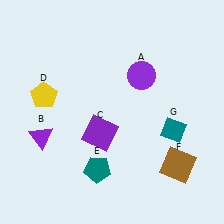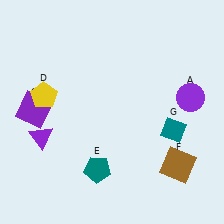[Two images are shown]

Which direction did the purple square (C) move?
The purple square (C) moved left.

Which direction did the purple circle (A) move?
The purple circle (A) moved right.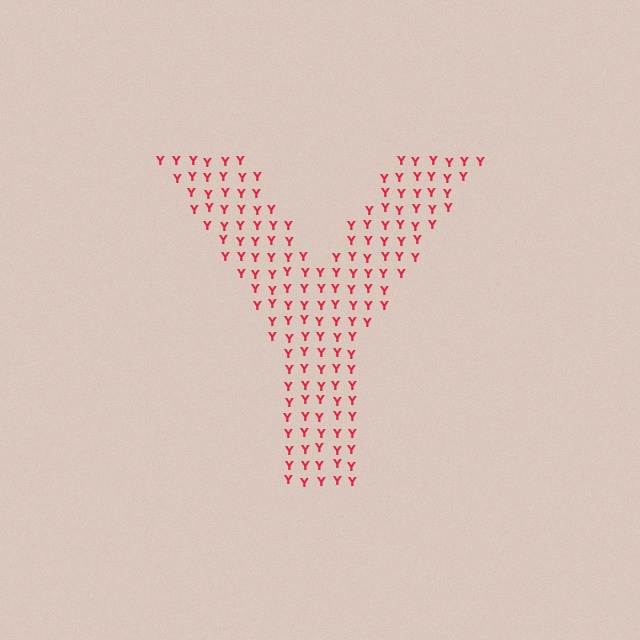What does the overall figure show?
The overall figure shows the letter Y.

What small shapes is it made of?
It is made of small letter Y's.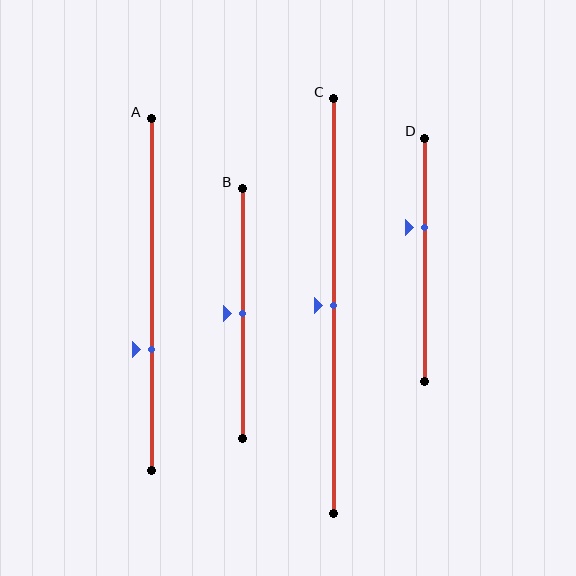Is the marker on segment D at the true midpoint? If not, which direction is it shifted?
No, the marker on segment D is shifted upward by about 13% of the segment length.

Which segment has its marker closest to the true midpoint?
Segment B has its marker closest to the true midpoint.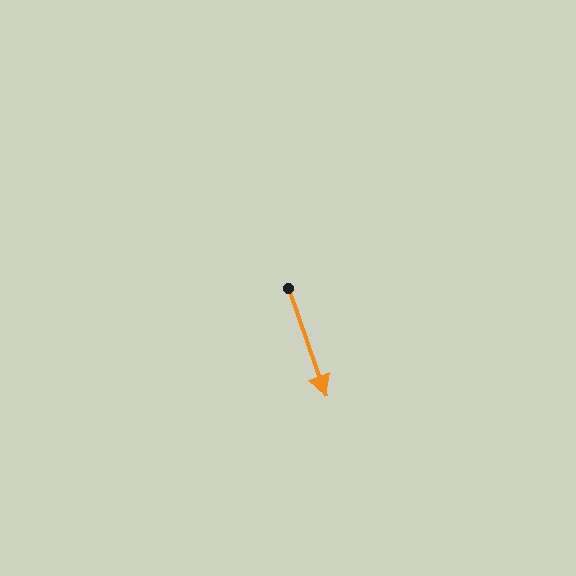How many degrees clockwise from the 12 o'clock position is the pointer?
Approximately 161 degrees.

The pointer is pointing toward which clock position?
Roughly 5 o'clock.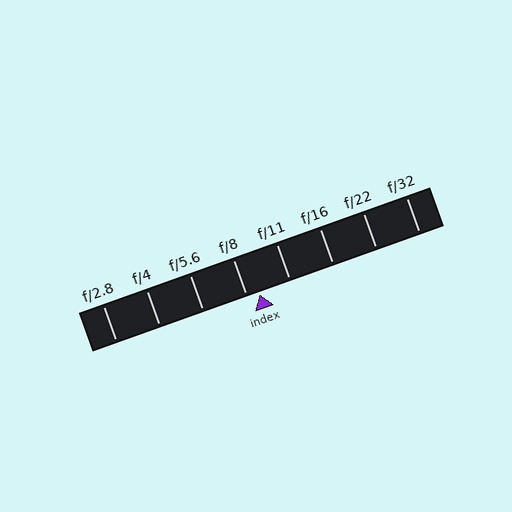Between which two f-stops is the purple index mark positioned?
The index mark is between f/8 and f/11.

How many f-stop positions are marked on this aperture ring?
There are 8 f-stop positions marked.